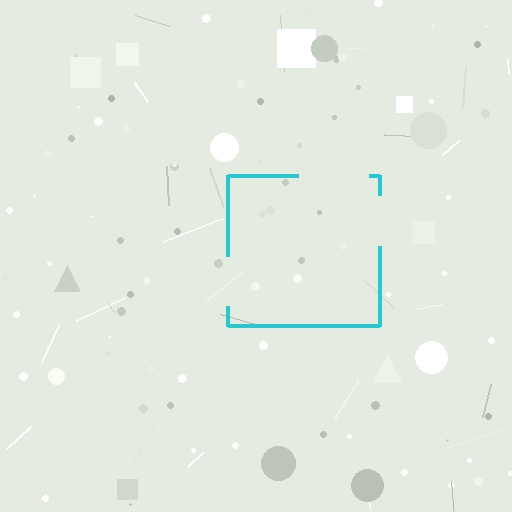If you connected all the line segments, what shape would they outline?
They would outline a square.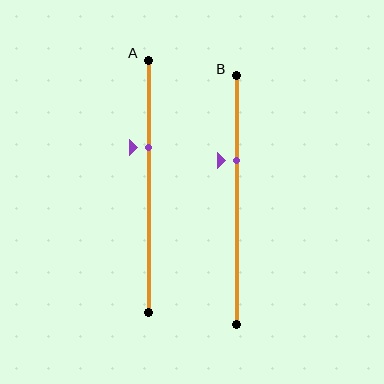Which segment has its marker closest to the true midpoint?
Segment A has its marker closest to the true midpoint.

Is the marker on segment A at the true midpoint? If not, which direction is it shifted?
No, the marker on segment A is shifted upward by about 15% of the segment length.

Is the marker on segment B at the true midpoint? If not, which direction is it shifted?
No, the marker on segment B is shifted upward by about 16% of the segment length.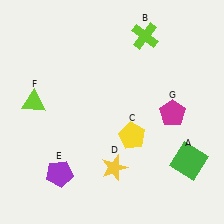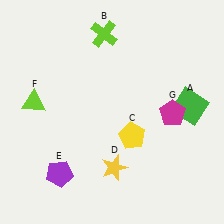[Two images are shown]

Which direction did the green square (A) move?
The green square (A) moved up.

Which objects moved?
The objects that moved are: the green square (A), the lime cross (B).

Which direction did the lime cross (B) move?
The lime cross (B) moved left.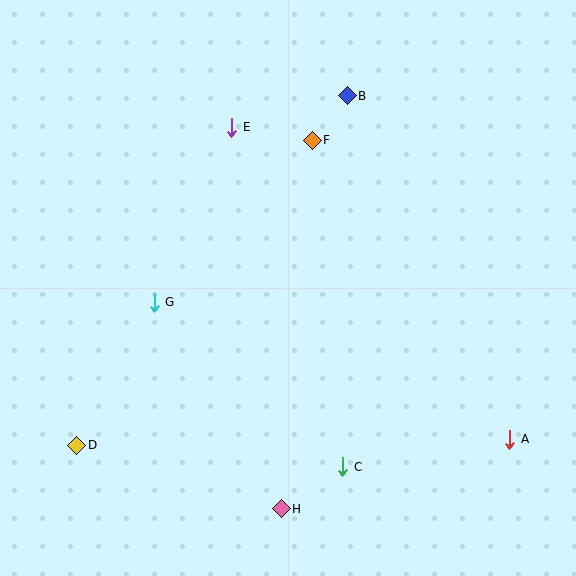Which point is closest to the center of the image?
Point G at (154, 302) is closest to the center.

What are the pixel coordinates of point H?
Point H is at (281, 509).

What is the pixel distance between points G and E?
The distance between G and E is 191 pixels.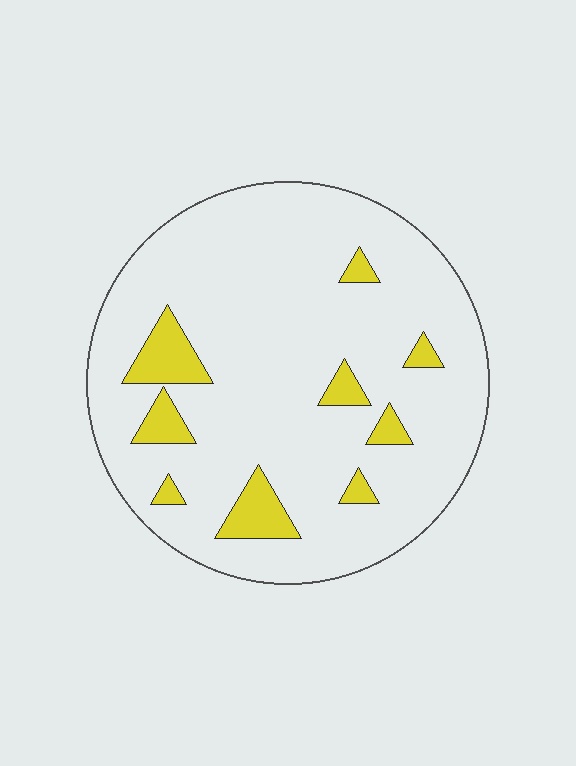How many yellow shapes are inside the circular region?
9.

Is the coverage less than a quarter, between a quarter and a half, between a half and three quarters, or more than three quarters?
Less than a quarter.